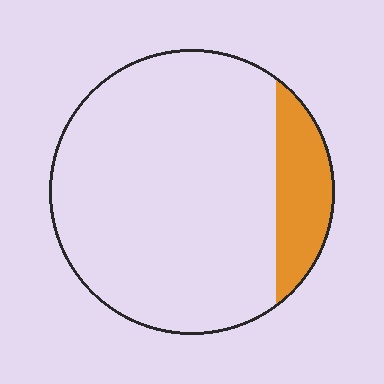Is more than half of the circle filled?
No.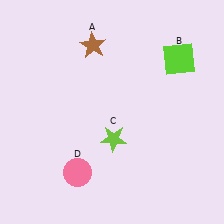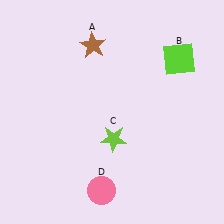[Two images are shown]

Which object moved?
The pink circle (D) moved right.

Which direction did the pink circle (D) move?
The pink circle (D) moved right.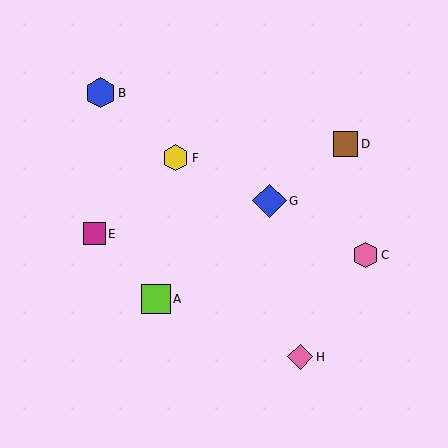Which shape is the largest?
The blue diamond (labeled G) is the largest.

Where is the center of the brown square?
The center of the brown square is at (346, 144).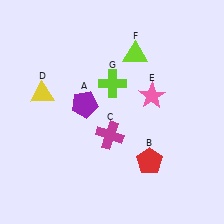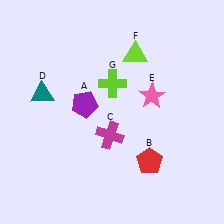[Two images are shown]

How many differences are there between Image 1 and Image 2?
There is 1 difference between the two images.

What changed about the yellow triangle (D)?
In Image 1, D is yellow. In Image 2, it changed to teal.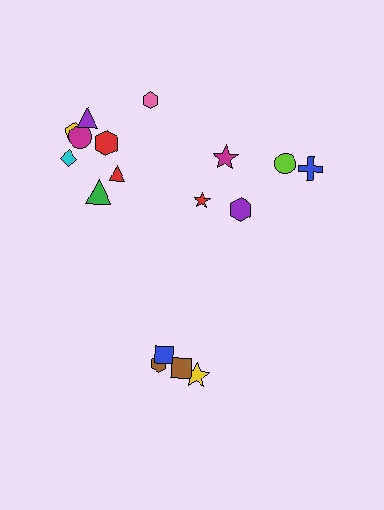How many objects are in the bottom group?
There are 4 objects.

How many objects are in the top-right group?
There are 5 objects.